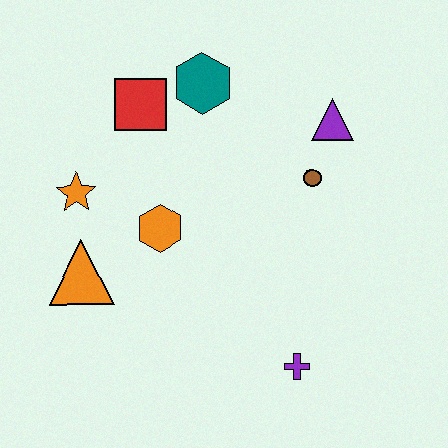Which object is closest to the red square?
The teal hexagon is closest to the red square.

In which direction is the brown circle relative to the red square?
The brown circle is to the right of the red square.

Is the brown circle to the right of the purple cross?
Yes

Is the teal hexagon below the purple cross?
No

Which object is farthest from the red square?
The purple cross is farthest from the red square.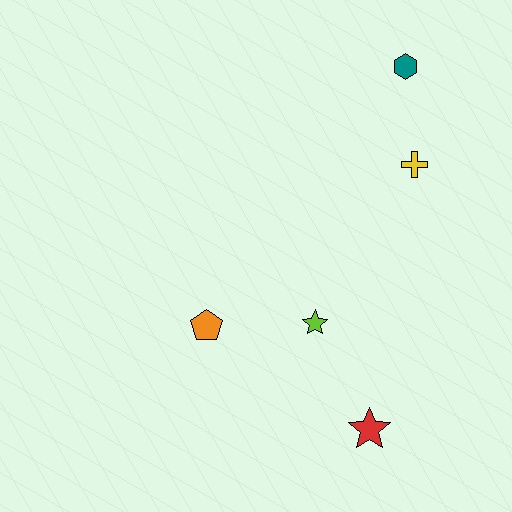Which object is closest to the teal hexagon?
The yellow cross is closest to the teal hexagon.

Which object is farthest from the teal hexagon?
The red star is farthest from the teal hexagon.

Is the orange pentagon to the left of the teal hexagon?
Yes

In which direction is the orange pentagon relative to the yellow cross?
The orange pentagon is to the left of the yellow cross.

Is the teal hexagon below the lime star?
No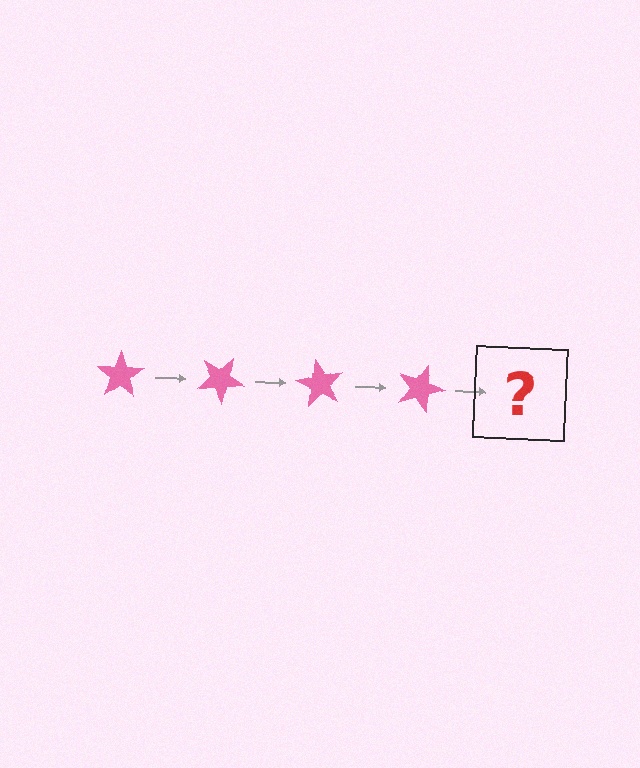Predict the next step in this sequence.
The next step is a pink star rotated 120 degrees.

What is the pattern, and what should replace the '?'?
The pattern is that the star rotates 30 degrees each step. The '?' should be a pink star rotated 120 degrees.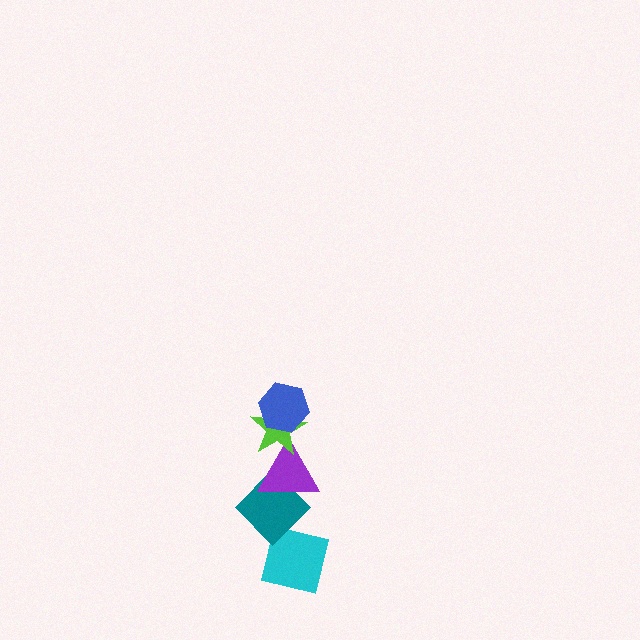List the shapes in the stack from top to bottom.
From top to bottom: the blue hexagon, the lime star, the purple triangle, the teal diamond, the cyan square.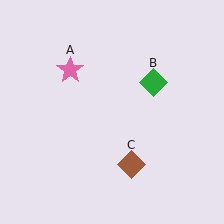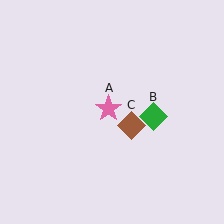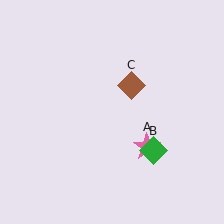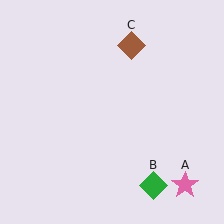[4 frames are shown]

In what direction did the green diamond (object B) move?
The green diamond (object B) moved down.